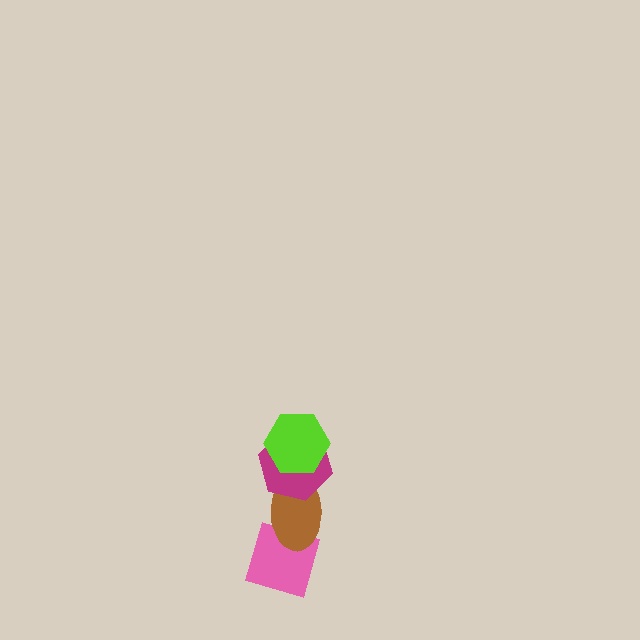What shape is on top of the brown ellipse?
The magenta hexagon is on top of the brown ellipse.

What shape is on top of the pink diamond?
The brown ellipse is on top of the pink diamond.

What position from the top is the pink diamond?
The pink diamond is 4th from the top.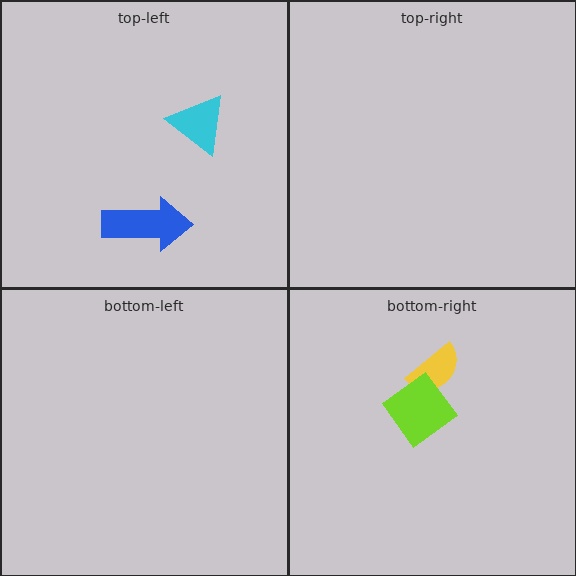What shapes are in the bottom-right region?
The yellow semicircle, the lime diamond.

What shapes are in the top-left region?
The blue arrow, the cyan triangle.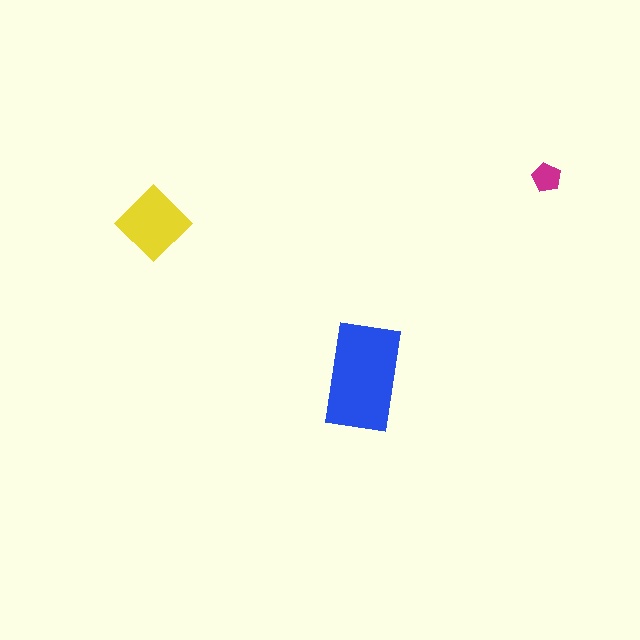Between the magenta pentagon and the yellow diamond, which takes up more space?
The yellow diamond.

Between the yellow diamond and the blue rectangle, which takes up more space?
The blue rectangle.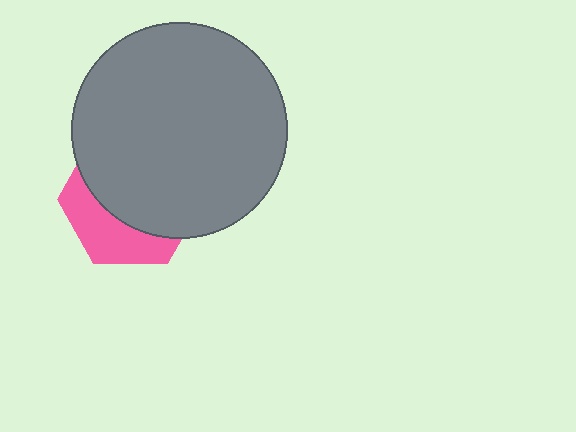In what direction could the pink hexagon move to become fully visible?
The pink hexagon could move down. That would shift it out from behind the gray circle entirely.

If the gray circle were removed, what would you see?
You would see the complete pink hexagon.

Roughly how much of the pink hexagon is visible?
A small part of it is visible (roughly 34%).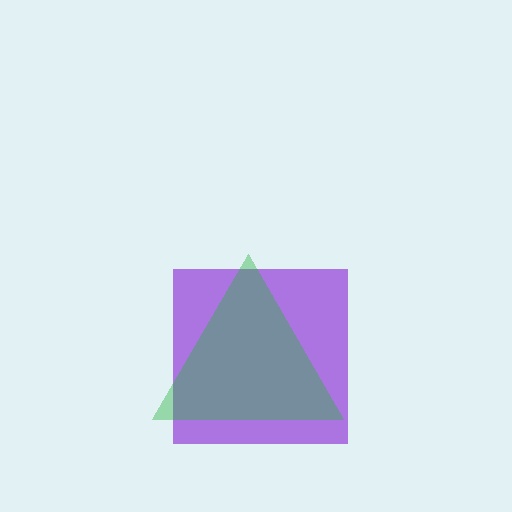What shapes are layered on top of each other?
The layered shapes are: a purple square, a green triangle.